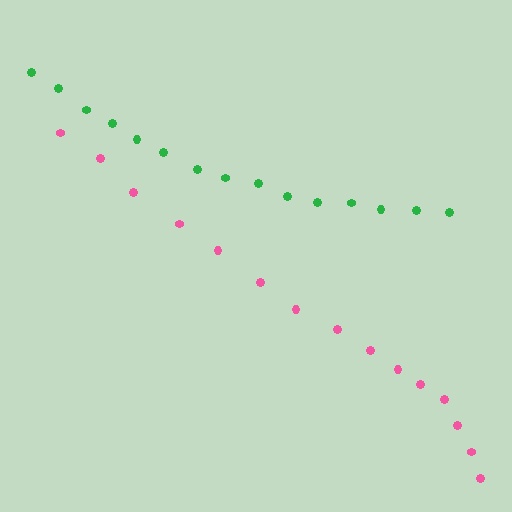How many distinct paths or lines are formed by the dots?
There are 2 distinct paths.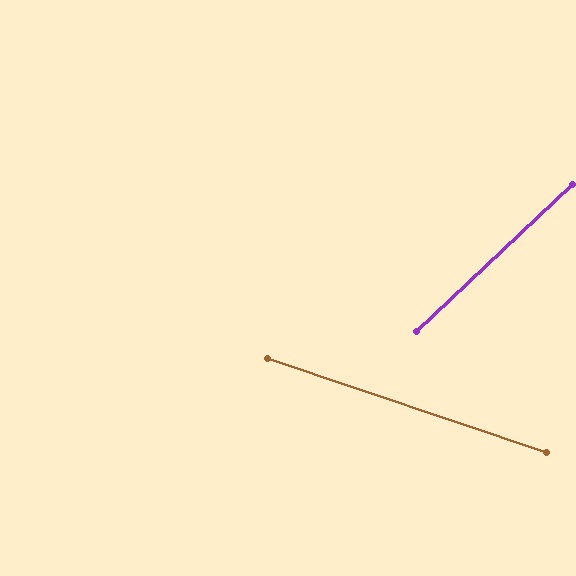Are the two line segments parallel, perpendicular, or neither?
Neither parallel nor perpendicular — they differ by about 62°.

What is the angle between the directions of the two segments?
Approximately 62 degrees.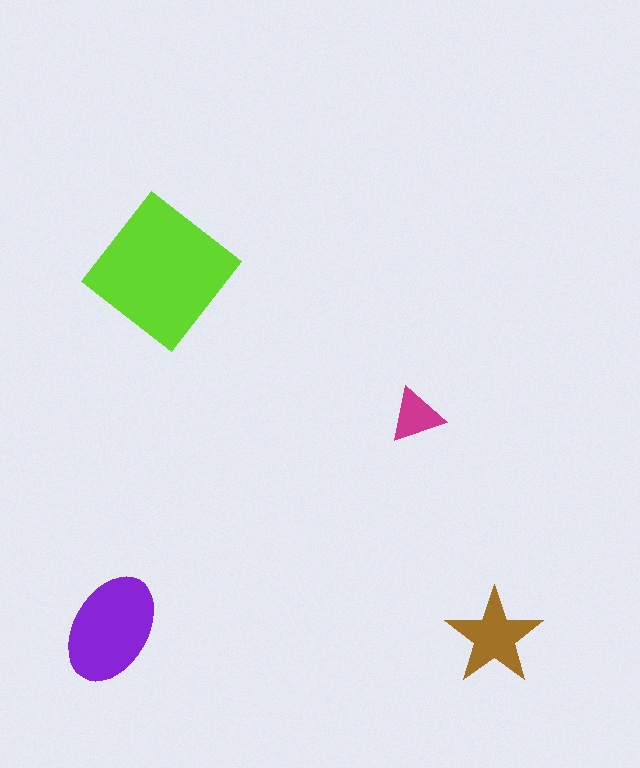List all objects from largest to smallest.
The lime diamond, the purple ellipse, the brown star, the magenta triangle.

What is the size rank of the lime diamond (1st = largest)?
1st.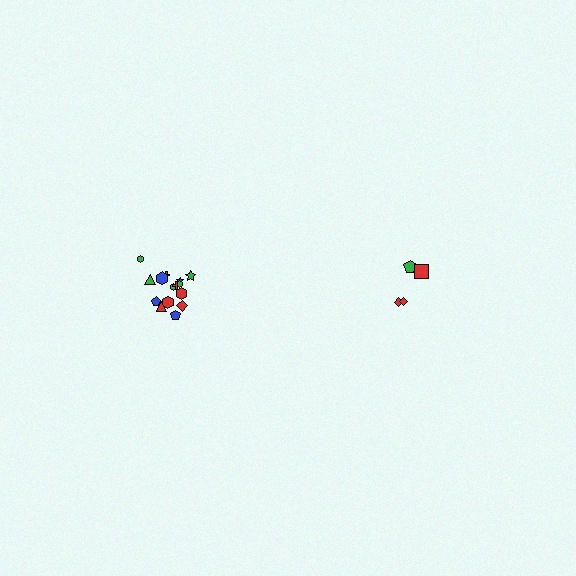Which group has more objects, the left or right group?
The left group.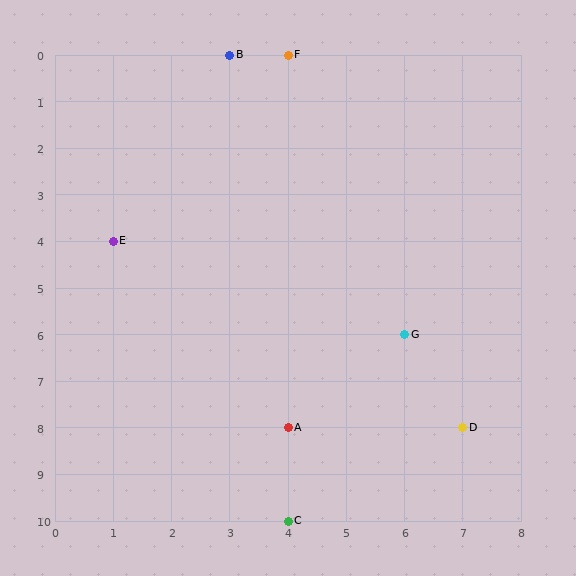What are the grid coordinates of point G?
Point G is at grid coordinates (6, 6).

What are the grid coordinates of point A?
Point A is at grid coordinates (4, 8).